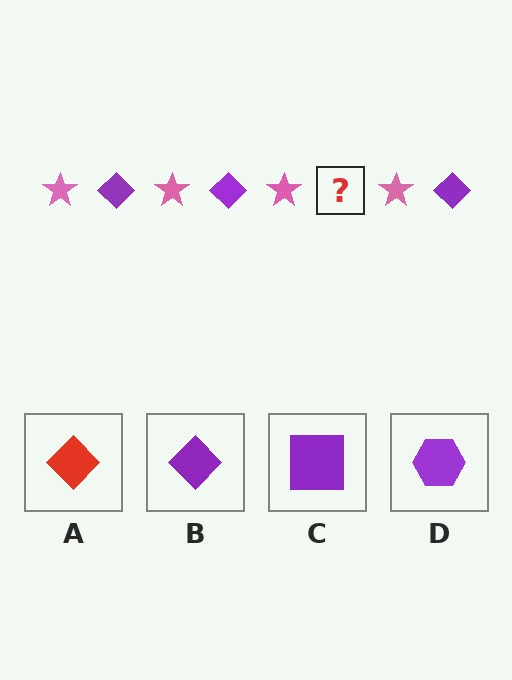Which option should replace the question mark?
Option B.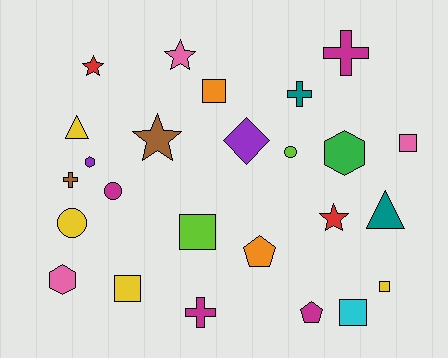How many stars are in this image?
There are 4 stars.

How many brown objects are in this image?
There are 2 brown objects.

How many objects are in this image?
There are 25 objects.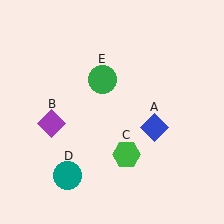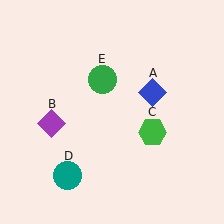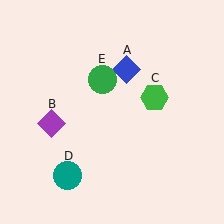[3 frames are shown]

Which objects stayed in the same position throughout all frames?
Purple diamond (object B) and teal circle (object D) and green circle (object E) remained stationary.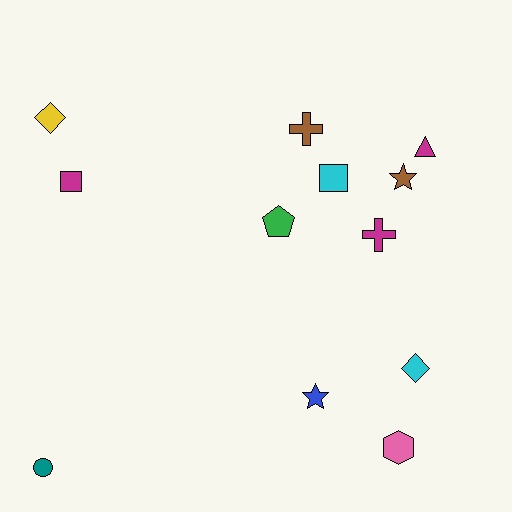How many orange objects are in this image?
There are no orange objects.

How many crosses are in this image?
There are 2 crosses.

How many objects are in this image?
There are 12 objects.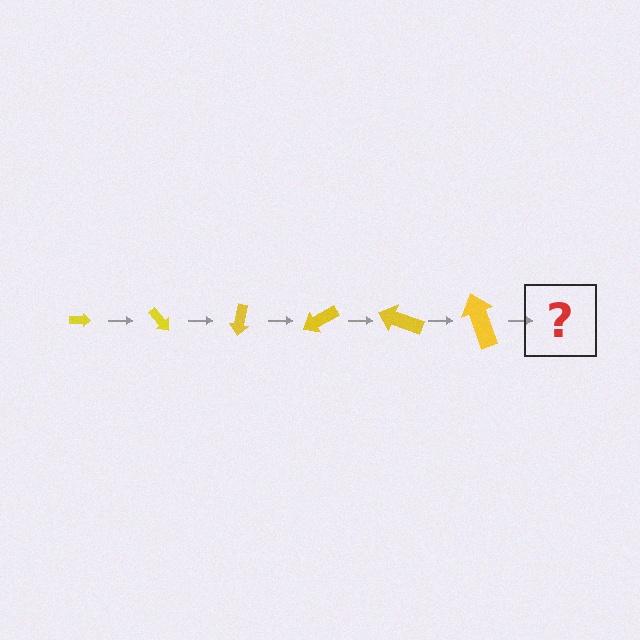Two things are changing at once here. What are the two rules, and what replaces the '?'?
The two rules are that the arrow grows larger each step and it rotates 50 degrees each step. The '?' should be an arrow, larger than the previous one and rotated 300 degrees from the start.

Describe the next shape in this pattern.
It should be an arrow, larger than the previous one and rotated 300 degrees from the start.